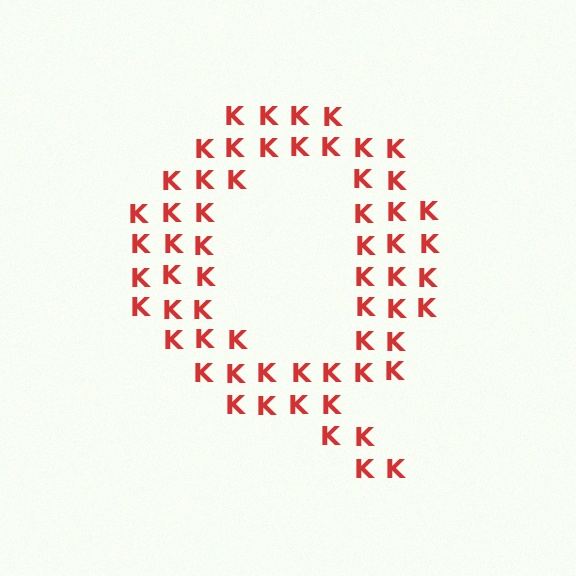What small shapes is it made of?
It is made of small letter K's.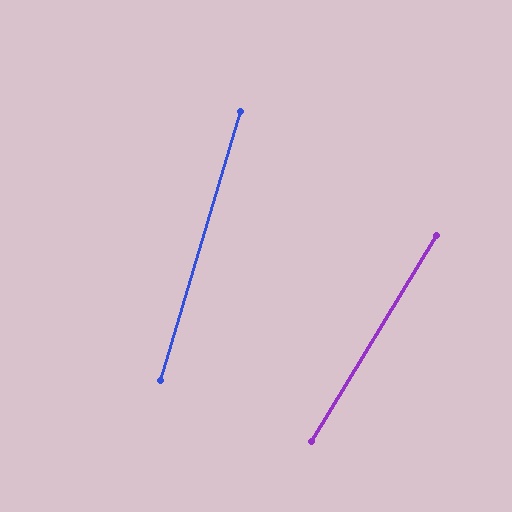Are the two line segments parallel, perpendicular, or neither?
Neither parallel nor perpendicular — they differ by about 15°.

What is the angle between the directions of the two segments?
Approximately 15 degrees.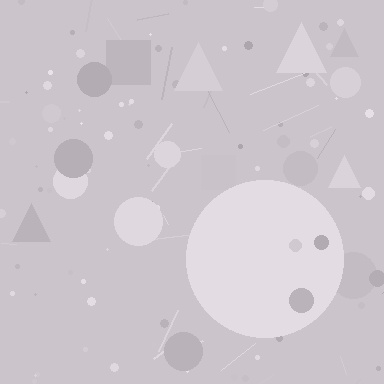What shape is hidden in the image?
A circle is hidden in the image.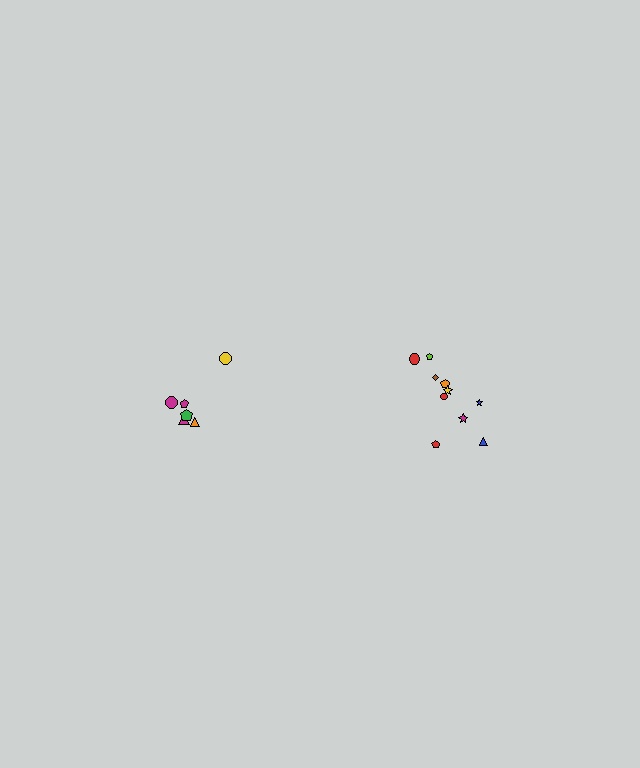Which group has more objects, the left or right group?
The right group.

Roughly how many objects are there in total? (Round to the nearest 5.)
Roughly 15 objects in total.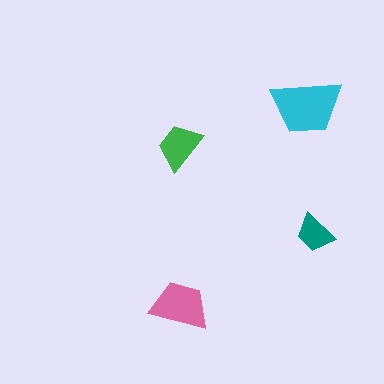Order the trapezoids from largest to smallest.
the cyan one, the pink one, the green one, the teal one.